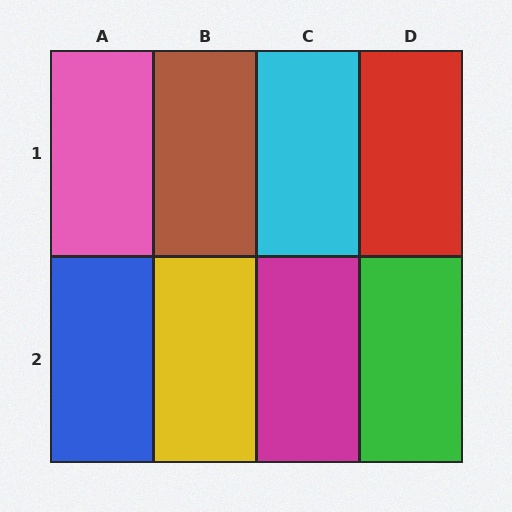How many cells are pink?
1 cell is pink.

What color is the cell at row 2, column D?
Green.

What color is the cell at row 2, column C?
Magenta.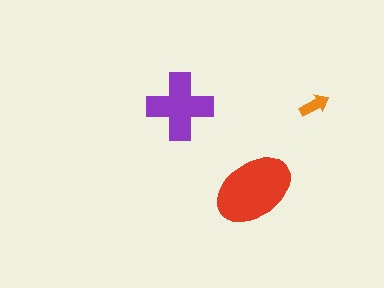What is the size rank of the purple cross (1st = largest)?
2nd.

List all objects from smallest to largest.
The orange arrow, the purple cross, the red ellipse.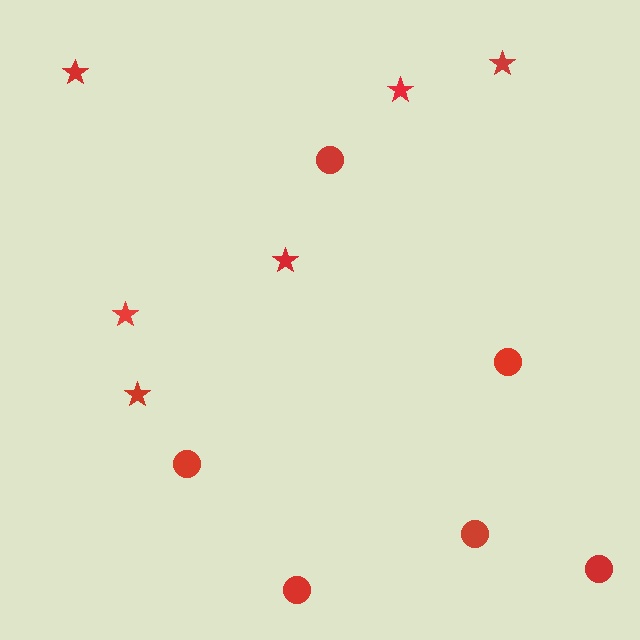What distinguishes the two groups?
There are 2 groups: one group of stars (6) and one group of circles (6).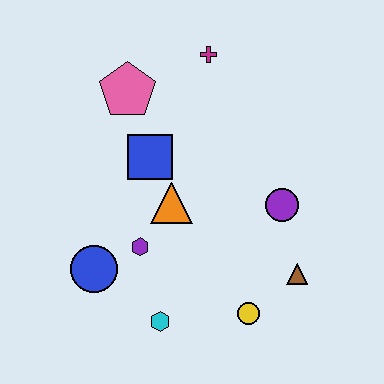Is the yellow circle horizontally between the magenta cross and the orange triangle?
No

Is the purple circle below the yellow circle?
No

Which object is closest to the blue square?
The orange triangle is closest to the blue square.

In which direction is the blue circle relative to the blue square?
The blue circle is below the blue square.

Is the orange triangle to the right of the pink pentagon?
Yes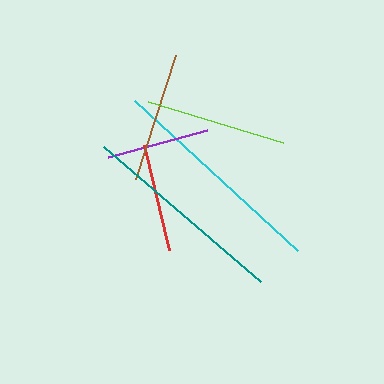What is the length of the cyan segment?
The cyan segment is approximately 221 pixels long.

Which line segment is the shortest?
The purple line is the shortest at approximately 103 pixels.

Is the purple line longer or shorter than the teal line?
The teal line is longer than the purple line.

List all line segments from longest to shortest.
From longest to shortest: cyan, teal, lime, brown, red, purple.